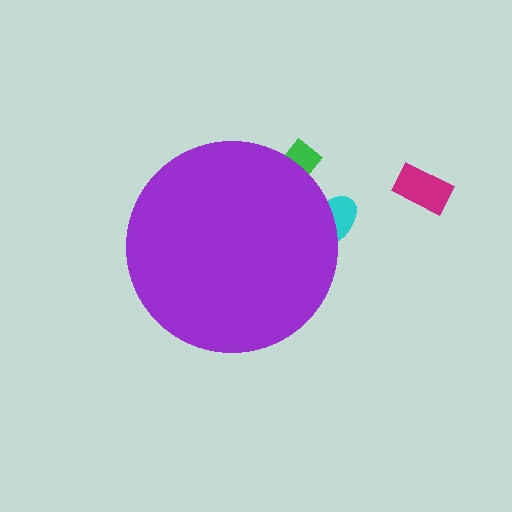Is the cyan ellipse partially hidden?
Yes, the cyan ellipse is partially hidden behind the purple circle.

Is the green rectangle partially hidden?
Yes, the green rectangle is partially hidden behind the purple circle.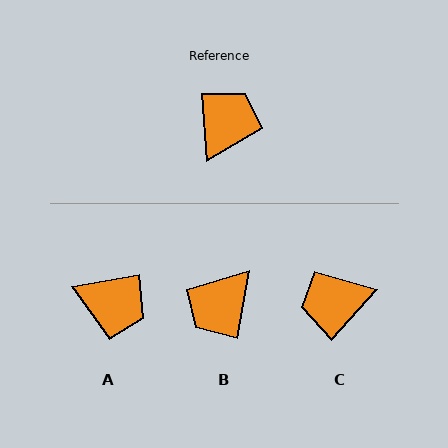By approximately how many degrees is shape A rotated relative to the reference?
Approximately 84 degrees clockwise.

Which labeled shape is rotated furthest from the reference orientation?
B, about 166 degrees away.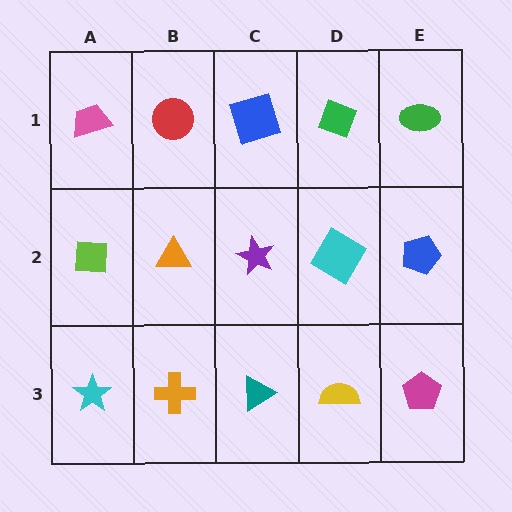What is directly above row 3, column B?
An orange triangle.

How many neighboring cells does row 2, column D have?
4.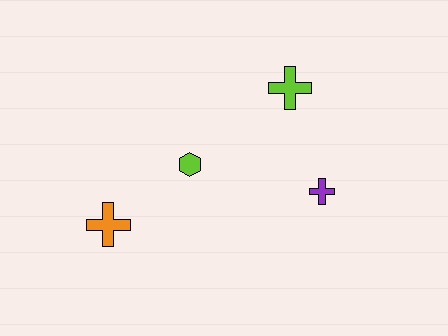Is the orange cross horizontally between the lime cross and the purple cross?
No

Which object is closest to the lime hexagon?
The orange cross is closest to the lime hexagon.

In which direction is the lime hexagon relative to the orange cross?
The lime hexagon is to the right of the orange cross.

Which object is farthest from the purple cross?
The orange cross is farthest from the purple cross.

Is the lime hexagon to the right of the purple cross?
No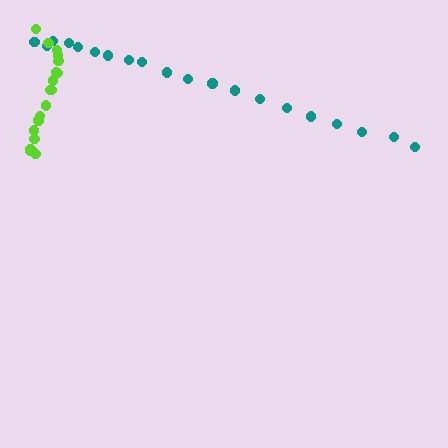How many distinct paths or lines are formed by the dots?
There are 2 distinct paths.